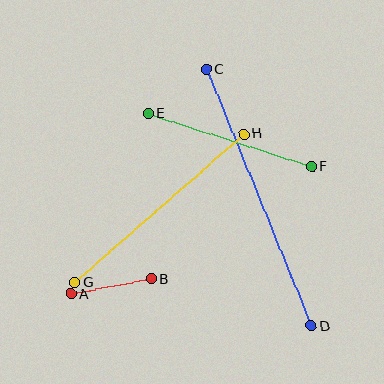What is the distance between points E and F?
The distance is approximately 172 pixels.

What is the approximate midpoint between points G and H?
The midpoint is at approximately (159, 208) pixels.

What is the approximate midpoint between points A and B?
The midpoint is at approximately (111, 286) pixels.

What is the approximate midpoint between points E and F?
The midpoint is at approximately (230, 140) pixels.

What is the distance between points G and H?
The distance is approximately 225 pixels.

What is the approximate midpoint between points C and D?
The midpoint is at approximately (259, 197) pixels.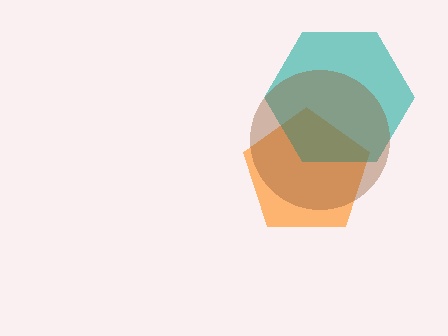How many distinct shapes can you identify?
There are 3 distinct shapes: an orange pentagon, a teal hexagon, a brown circle.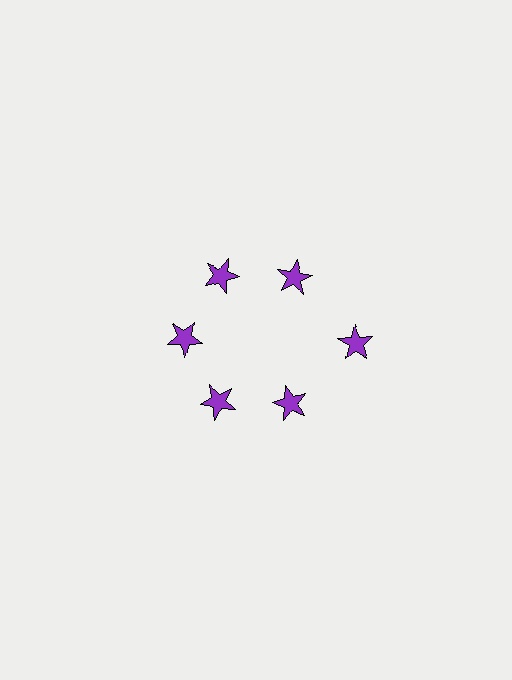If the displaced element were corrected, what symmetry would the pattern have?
It would have 6-fold rotational symmetry — the pattern would map onto itself every 60 degrees.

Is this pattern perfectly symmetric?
No. The 6 purple stars are arranged in a ring, but one element near the 3 o'clock position is pushed outward from the center, breaking the 6-fold rotational symmetry.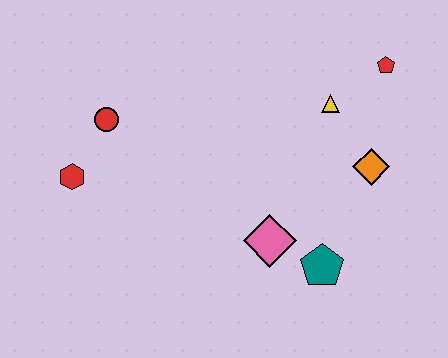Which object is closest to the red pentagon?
The yellow triangle is closest to the red pentagon.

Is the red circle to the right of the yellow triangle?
No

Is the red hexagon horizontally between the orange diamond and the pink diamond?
No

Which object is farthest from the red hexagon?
The red pentagon is farthest from the red hexagon.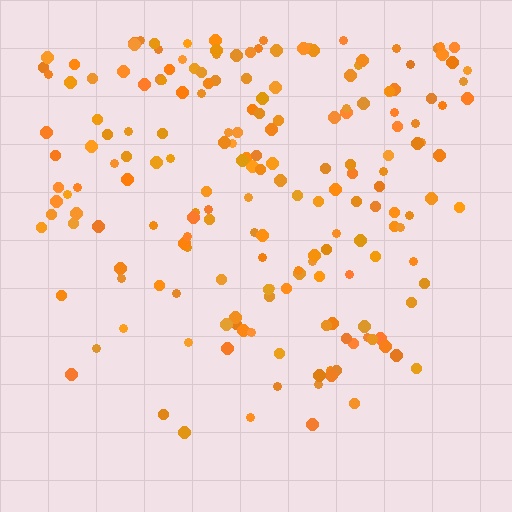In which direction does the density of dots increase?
From bottom to top, with the top side densest.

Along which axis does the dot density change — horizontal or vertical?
Vertical.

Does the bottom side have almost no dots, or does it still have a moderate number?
Still a moderate number, just noticeably fewer than the top.